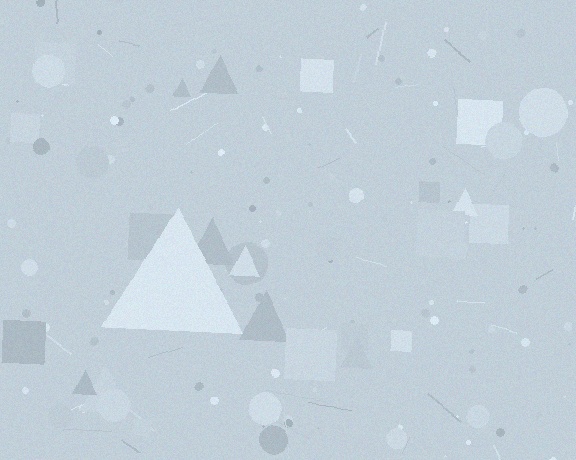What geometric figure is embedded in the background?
A triangle is embedded in the background.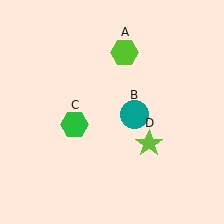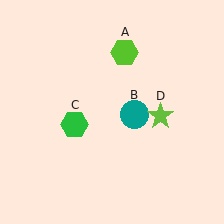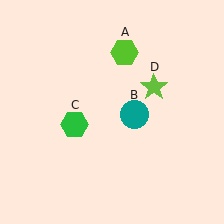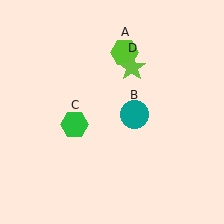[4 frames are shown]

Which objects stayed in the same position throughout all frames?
Lime hexagon (object A) and teal circle (object B) and green hexagon (object C) remained stationary.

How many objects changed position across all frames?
1 object changed position: lime star (object D).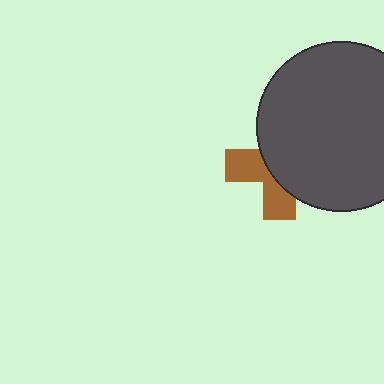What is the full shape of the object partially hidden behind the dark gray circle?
The partially hidden object is a brown cross.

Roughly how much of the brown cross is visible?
A small part of it is visible (roughly 40%).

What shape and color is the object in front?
The object in front is a dark gray circle.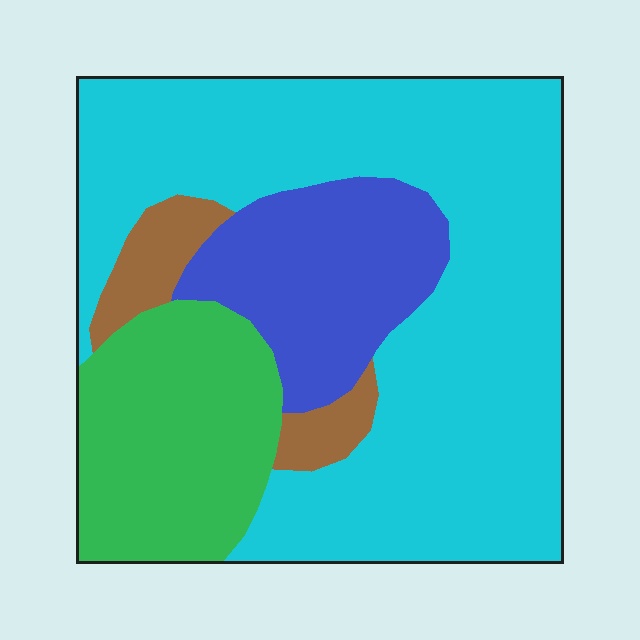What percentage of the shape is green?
Green takes up about one fifth (1/5) of the shape.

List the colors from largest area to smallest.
From largest to smallest: cyan, green, blue, brown.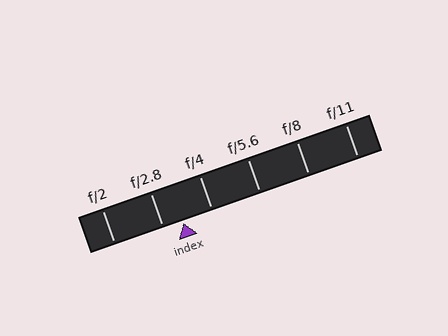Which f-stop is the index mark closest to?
The index mark is closest to f/2.8.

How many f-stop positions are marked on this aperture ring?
There are 6 f-stop positions marked.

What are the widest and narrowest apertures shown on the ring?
The widest aperture shown is f/2 and the narrowest is f/11.